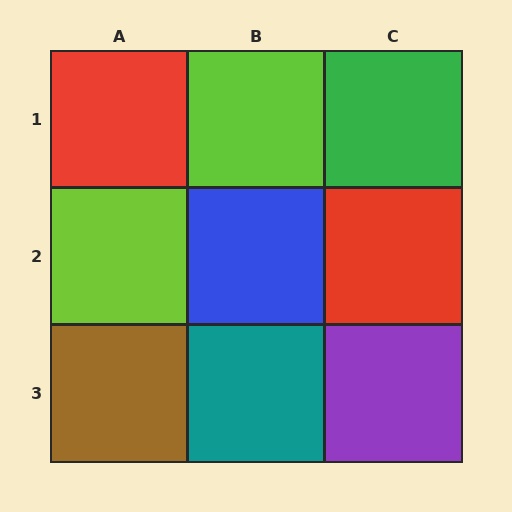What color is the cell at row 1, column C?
Green.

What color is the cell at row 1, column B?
Lime.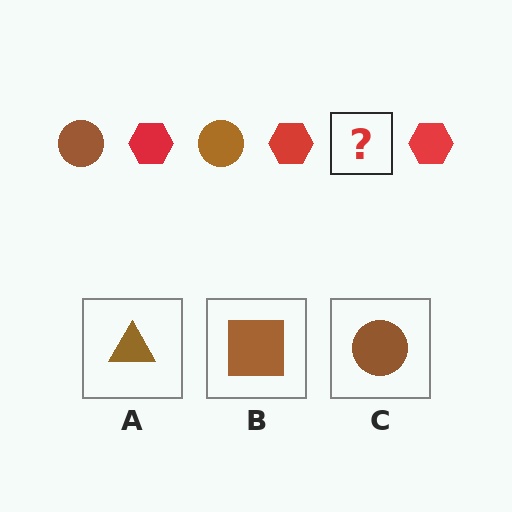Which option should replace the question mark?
Option C.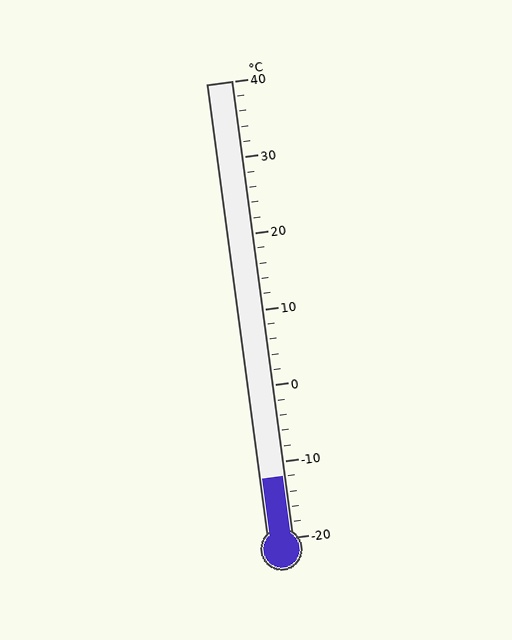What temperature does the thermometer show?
The thermometer shows approximately -12°C.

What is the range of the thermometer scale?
The thermometer scale ranges from -20°C to 40°C.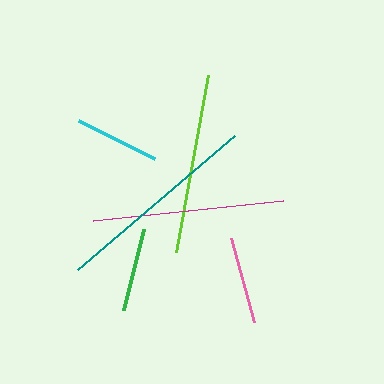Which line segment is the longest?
The teal line is the longest at approximately 207 pixels.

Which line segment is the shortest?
The green line is the shortest at approximately 83 pixels.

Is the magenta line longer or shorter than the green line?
The magenta line is longer than the green line.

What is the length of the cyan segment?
The cyan segment is approximately 84 pixels long.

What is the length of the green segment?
The green segment is approximately 83 pixels long.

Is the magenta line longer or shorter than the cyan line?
The magenta line is longer than the cyan line.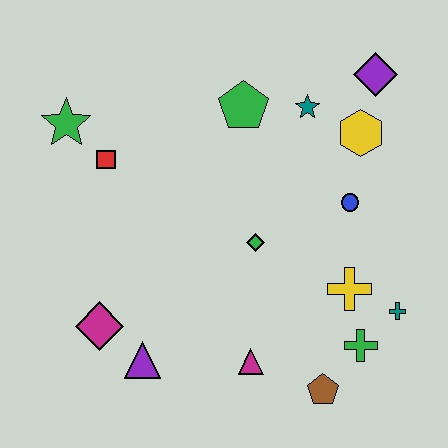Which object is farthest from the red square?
The teal cross is farthest from the red square.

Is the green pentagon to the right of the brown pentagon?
No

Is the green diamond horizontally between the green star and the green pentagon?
No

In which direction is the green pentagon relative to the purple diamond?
The green pentagon is to the left of the purple diamond.